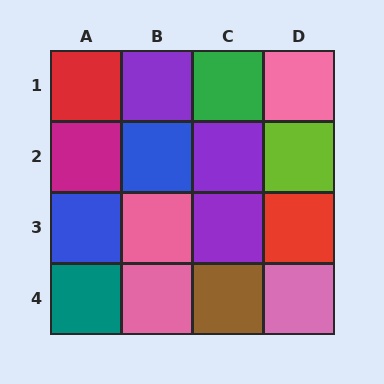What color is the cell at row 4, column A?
Teal.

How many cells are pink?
4 cells are pink.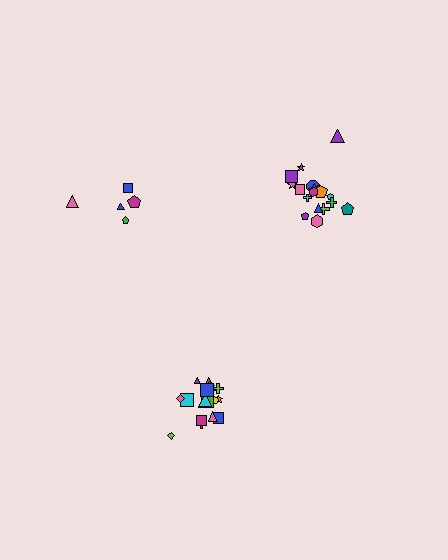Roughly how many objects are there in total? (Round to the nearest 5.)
Roughly 40 objects in total.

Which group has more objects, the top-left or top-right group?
The top-right group.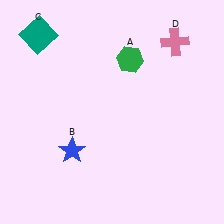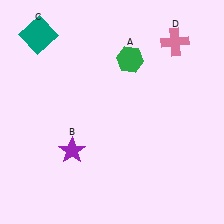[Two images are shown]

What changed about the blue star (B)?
In Image 1, B is blue. In Image 2, it changed to purple.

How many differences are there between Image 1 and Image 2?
There is 1 difference between the two images.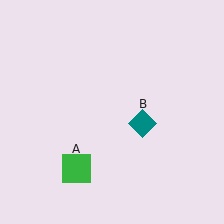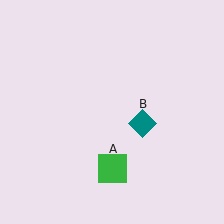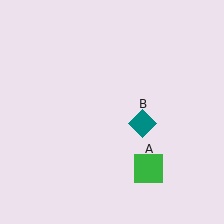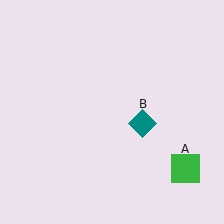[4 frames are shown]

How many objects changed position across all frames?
1 object changed position: green square (object A).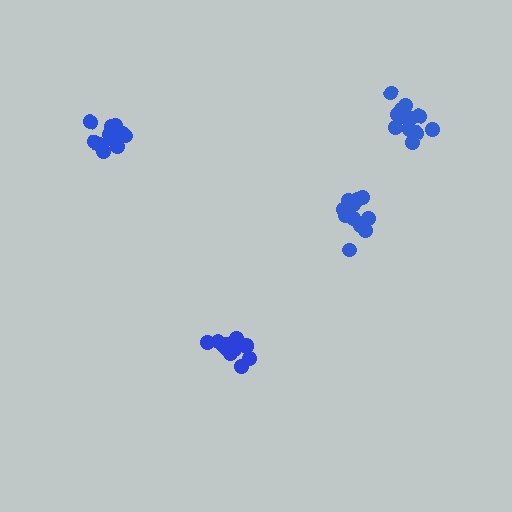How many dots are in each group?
Group 1: 13 dots, Group 2: 12 dots, Group 3: 14 dots, Group 4: 13 dots (52 total).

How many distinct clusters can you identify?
There are 4 distinct clusters.